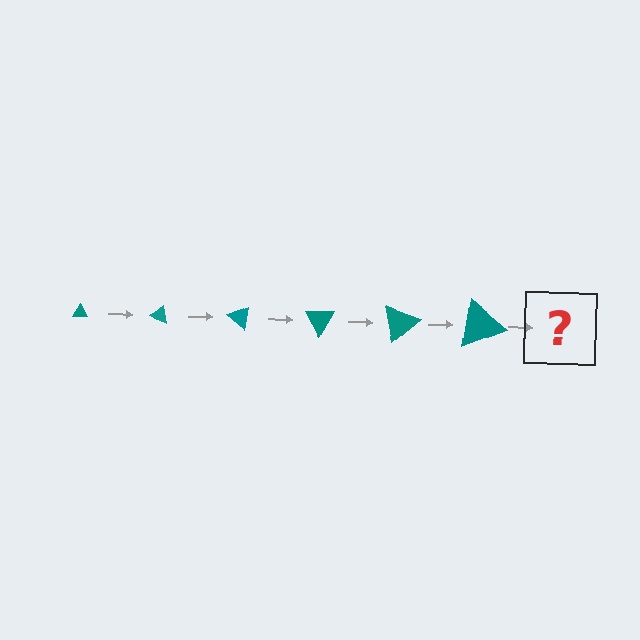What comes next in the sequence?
The next element should be a triangle, larger than the previous one and rotated 120 degrees from the start.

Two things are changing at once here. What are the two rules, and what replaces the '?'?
The two rules are that the triangle grows larger each step and it rotates 20 degrees each step. The '?' should be a triangle, larger than the previous one and rotated 120 degrees from the start.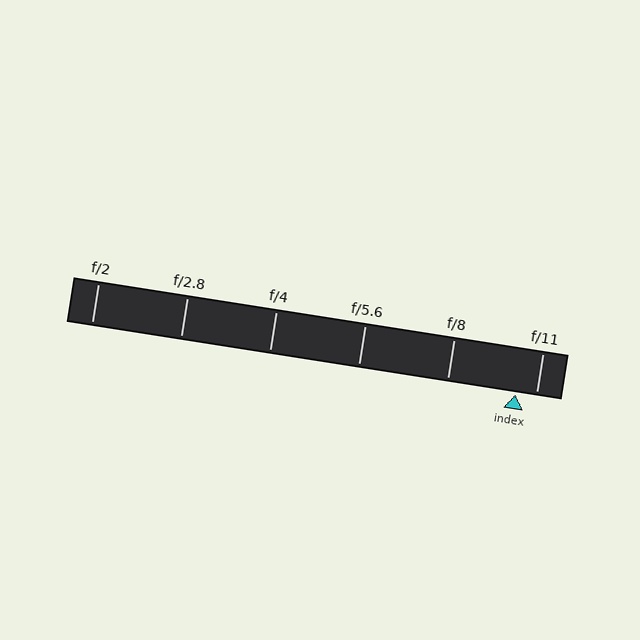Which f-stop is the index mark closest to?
The index mark is closest to f/11.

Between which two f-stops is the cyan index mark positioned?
The index mark is between f/8 and f/11.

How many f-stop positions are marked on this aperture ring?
There are 6 f-stop positions marked.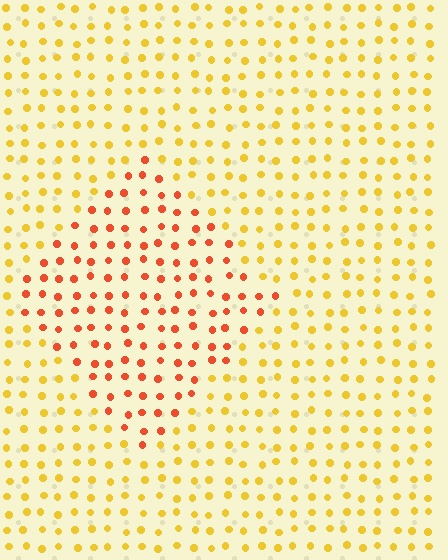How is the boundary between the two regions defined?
The boundary is defined purely by a slight shift in hue (about 38 degrees). Spacing, size, and orientation are identical on both sides.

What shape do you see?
I see a diamond.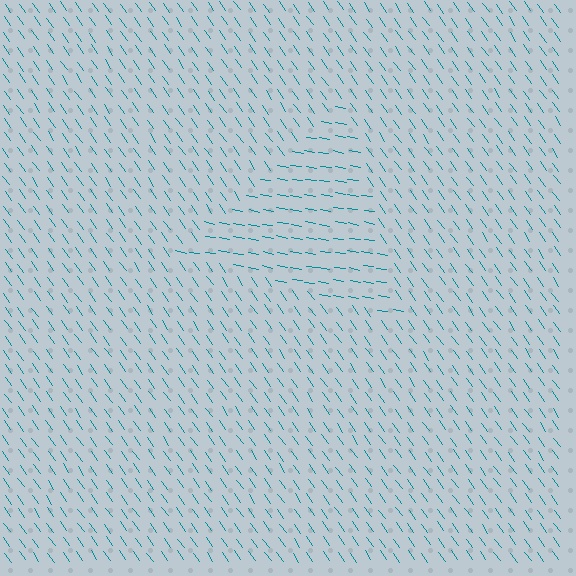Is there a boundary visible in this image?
Yes, there is a texture boundary formed by a change in line orientation.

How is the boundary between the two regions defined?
The boundary is defined purely by a change in line orientation (approximately 45 degrees difference). All lines are the same color and thickness.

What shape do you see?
I see a triangle.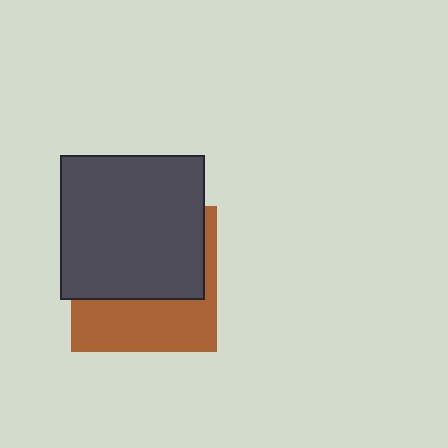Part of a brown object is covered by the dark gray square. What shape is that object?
It is a square.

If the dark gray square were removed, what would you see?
You would see the complete brown square.